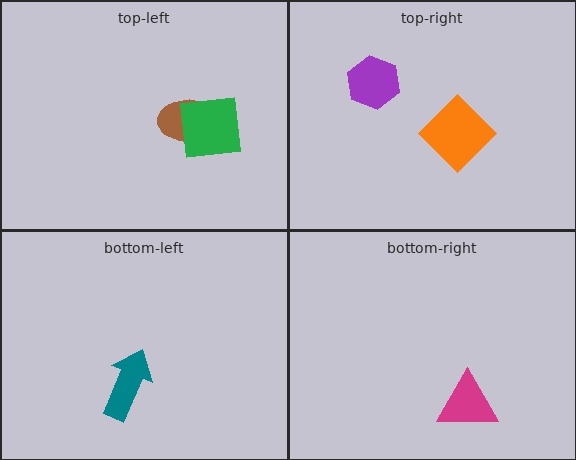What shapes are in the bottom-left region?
The teal arrow.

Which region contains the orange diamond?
The top-right region.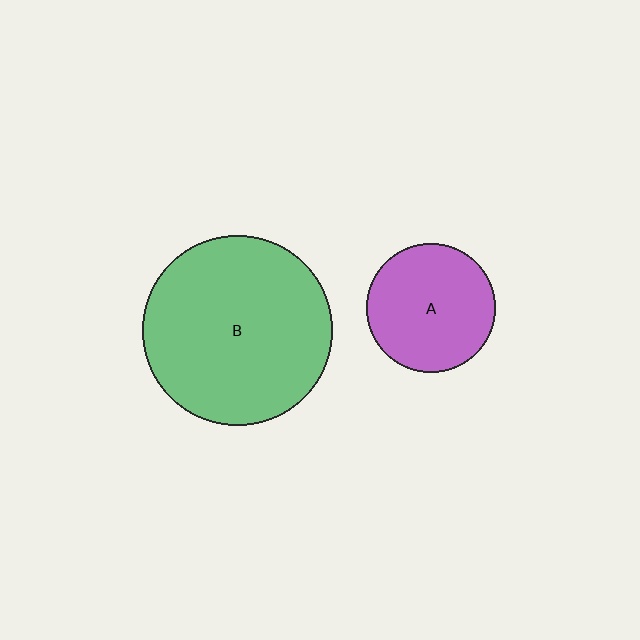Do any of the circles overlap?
No, none of the circles overlap.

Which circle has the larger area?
Circle B (green).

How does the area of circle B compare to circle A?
Approximately 2.2 times.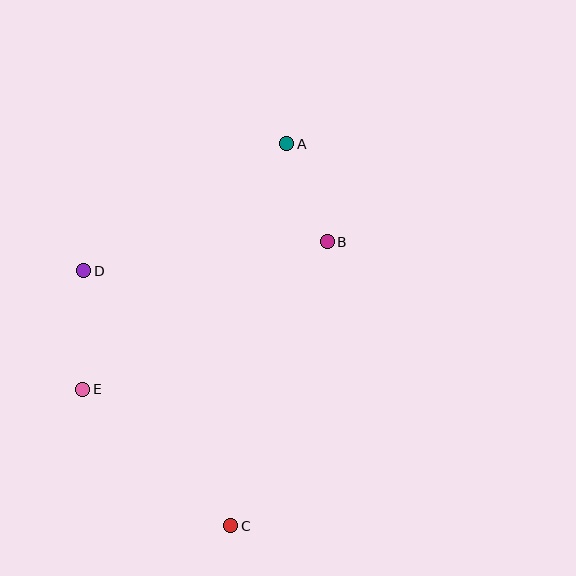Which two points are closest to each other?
Points A and B are closest to each other.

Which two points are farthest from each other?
Points A and C are farthest from each other.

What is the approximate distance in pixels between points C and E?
The distance between C and E is approximately 201 pixels.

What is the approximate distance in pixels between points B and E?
The distance between B and E is approximately 285 pixels.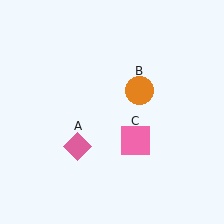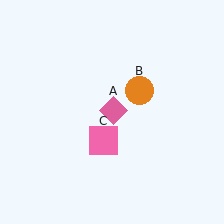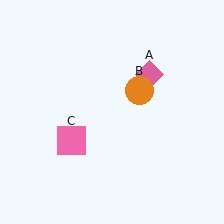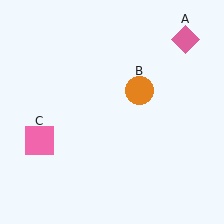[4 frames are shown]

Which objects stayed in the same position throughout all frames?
Orange circle (object B) remained stationary.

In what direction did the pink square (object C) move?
The pink square (object C) moved left.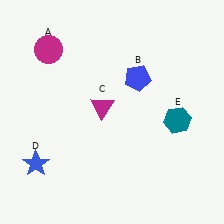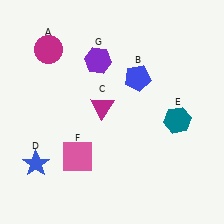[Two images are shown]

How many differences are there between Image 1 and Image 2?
There are 2 differences between the two images.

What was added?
A pink square (F), a purple hexagon (G) were added in Image 2.